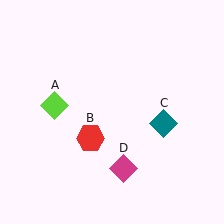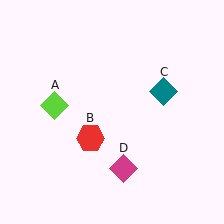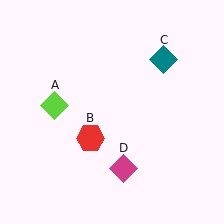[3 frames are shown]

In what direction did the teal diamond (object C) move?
The teal diamond (object C) moved up.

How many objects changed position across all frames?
1 object changed position: teal diamond (object C).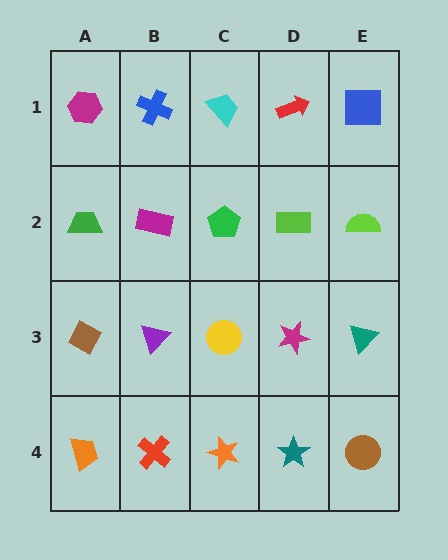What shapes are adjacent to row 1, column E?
A lime semicircle (row 2, column E), a red arrow (row 1, column D).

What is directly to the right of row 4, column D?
A brown circle.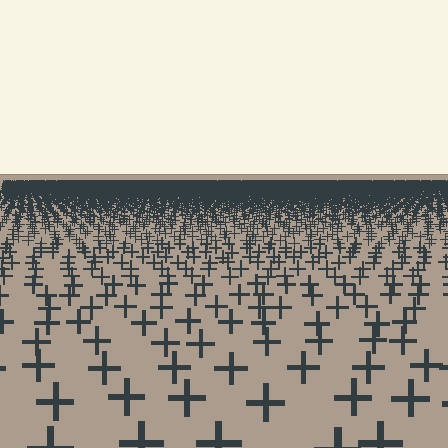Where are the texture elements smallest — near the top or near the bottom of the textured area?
Near the top.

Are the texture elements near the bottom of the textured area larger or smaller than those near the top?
Larger. Near the bottom, elements are closer to the viewer and appear at a bigger on-screen size.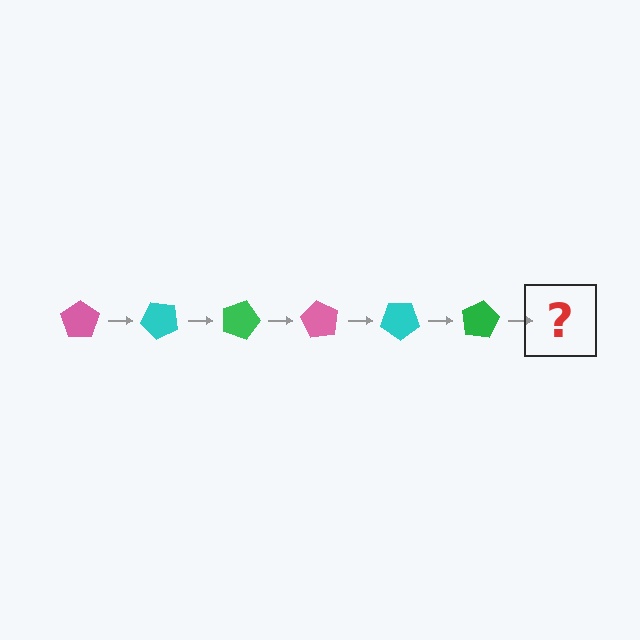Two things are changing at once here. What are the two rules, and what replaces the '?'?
The two rules are that it rotates 45 degrees each step and the color cycles through pink, cyan, and green. The '?' should be a pink pentagon, rotated 270 degrees from the start.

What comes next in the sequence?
The next element should be a pink pentagon, rotated 270 degrees from the start.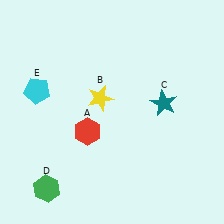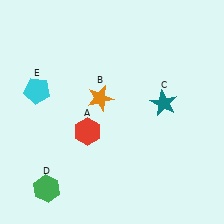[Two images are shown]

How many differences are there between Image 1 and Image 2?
There is 1 difference between the two images.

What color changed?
The star (B) changed from yellow in Image 1 to orange in Image 2.